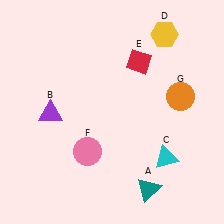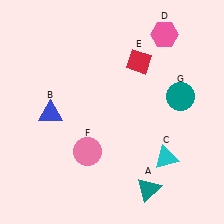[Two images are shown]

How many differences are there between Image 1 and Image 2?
There are 3 differences between the two images.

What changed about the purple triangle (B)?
In Image 1, B is purple. In Image 2, it changed to blue.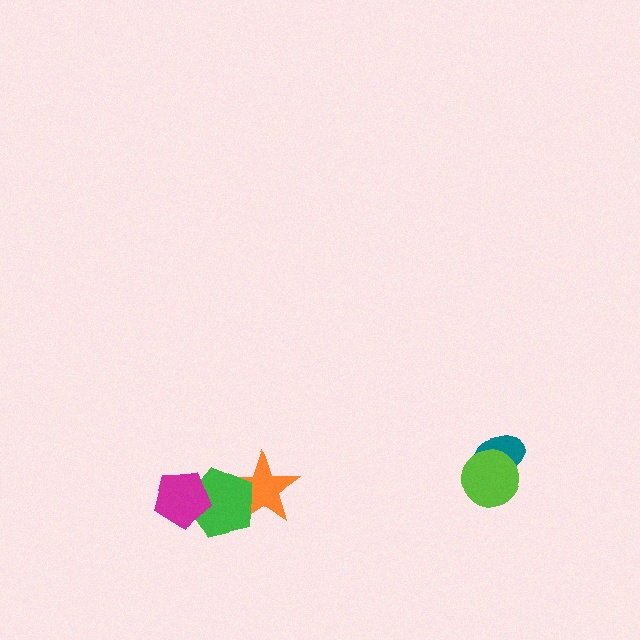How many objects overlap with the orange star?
1 object overlaps with the orange star.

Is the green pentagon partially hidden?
Yes, it is partially covered by another shape.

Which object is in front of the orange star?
The green pentagon is in front of the orange star.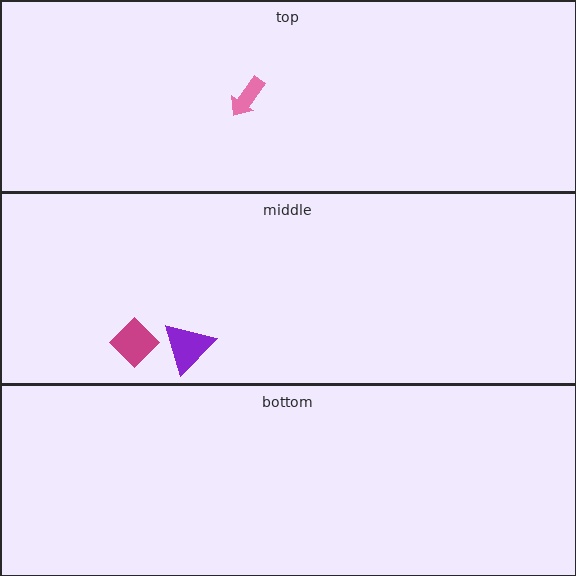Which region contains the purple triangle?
The middle region.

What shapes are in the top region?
The pink arrow.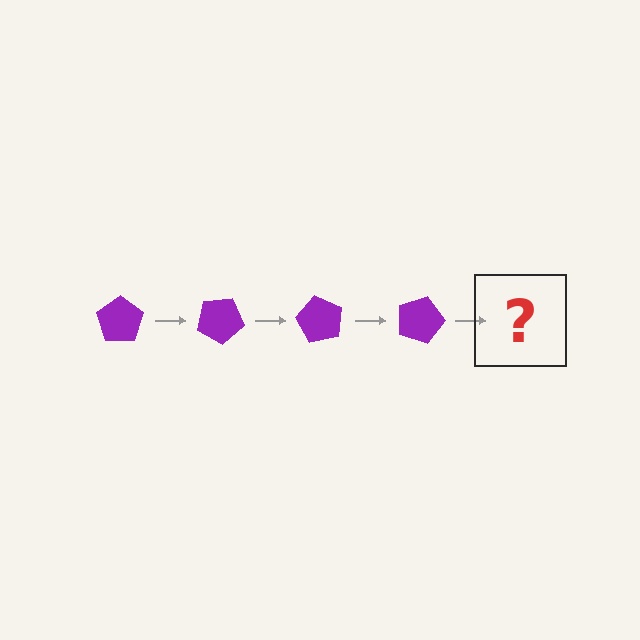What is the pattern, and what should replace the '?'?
The pattern is that the pentagon rotates 30 degrees each step. The '?' should be a purple pentagon rotated 120 degrees.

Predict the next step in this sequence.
The next step is a purple pentagon rotated 120 degrees.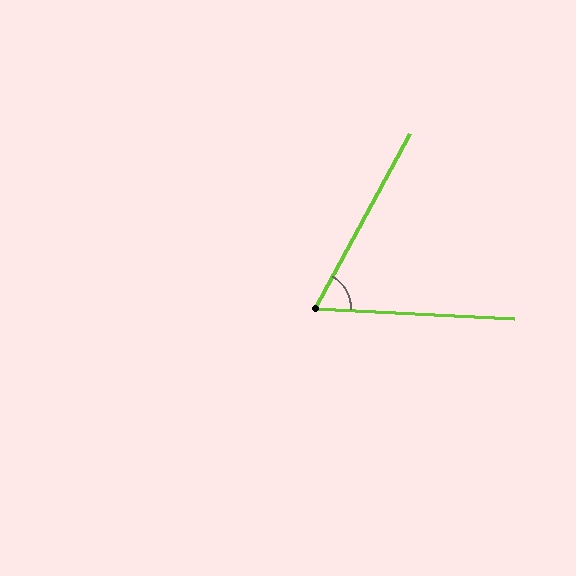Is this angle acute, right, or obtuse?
It is acute.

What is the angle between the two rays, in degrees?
Approximately 64 degrees.